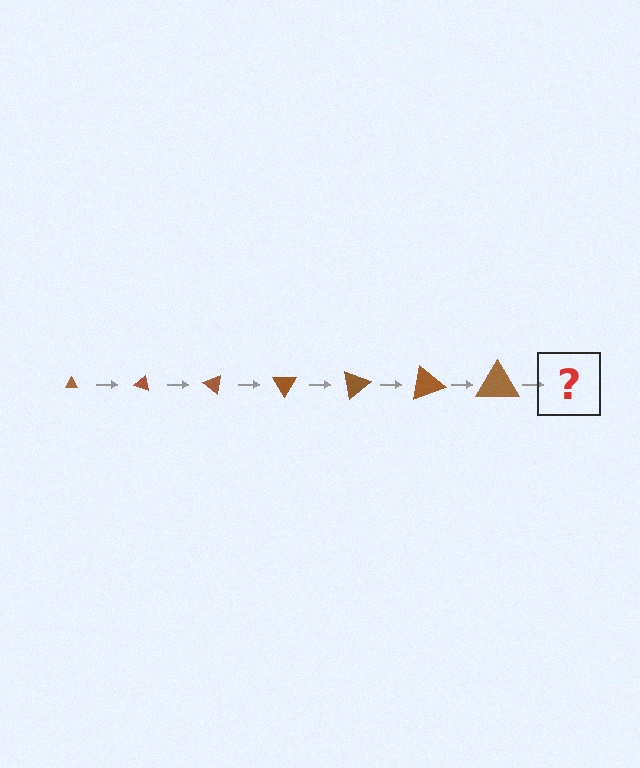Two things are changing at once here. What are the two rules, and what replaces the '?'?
The two rules are that the triangle grows larger each step and it rotates 20 degrees each step. The '?' should be a triangle, larger than the previous one and rotated 140 degrees from the start.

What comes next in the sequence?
The next element should be a triangle, larger than the previous one and rotated 140 degrees from the start.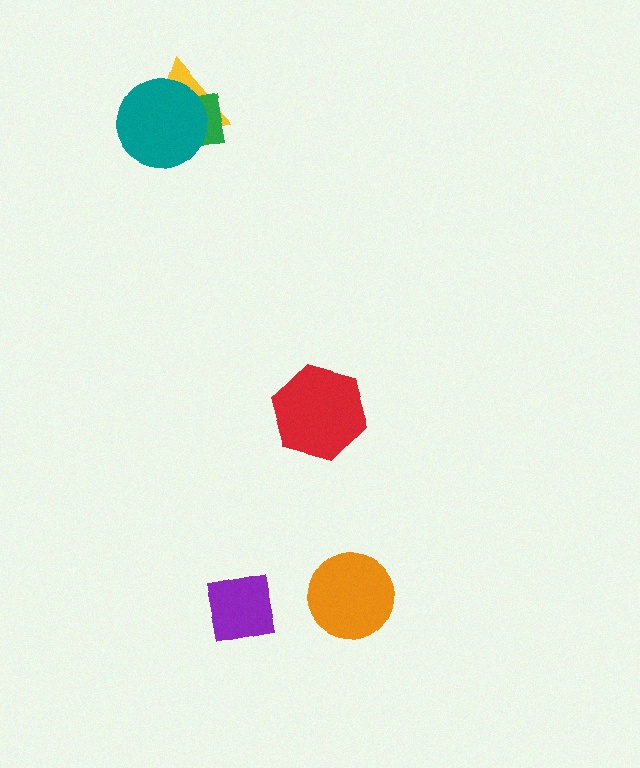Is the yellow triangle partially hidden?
Yes, it is partially covered by another shape.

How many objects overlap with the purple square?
0 objects overlap with the purple square.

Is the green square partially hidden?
Yes, it is partially covered by another shape.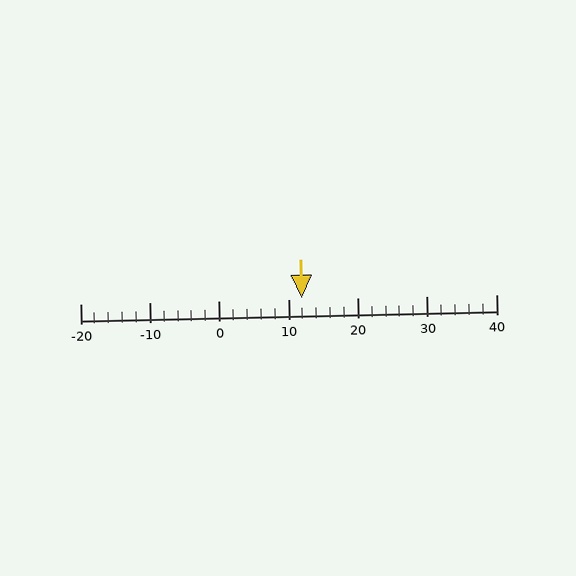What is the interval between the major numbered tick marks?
The major tick marks are spaced 10 units apart.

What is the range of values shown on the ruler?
The ruler shows values from -20 to 40.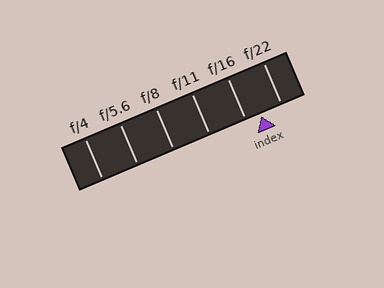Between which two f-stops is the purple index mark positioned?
The index mark is between f/16 and f/22.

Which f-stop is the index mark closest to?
The index mark is closest to f/16.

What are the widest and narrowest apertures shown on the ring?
The widest aperture shown is f/4 and the narrowest is f/22.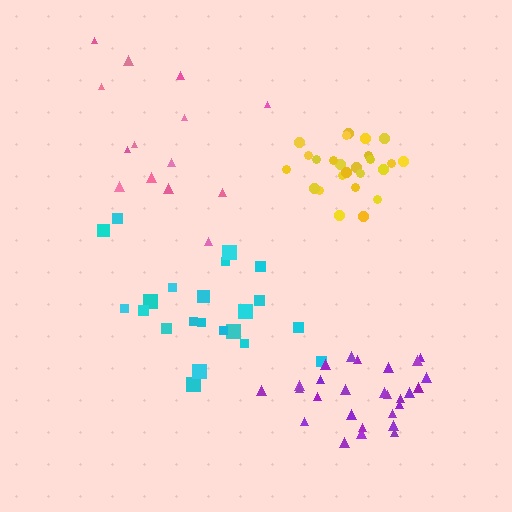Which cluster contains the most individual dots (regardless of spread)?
Purple (27).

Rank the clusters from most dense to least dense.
yellow, purple, cyan, pink.